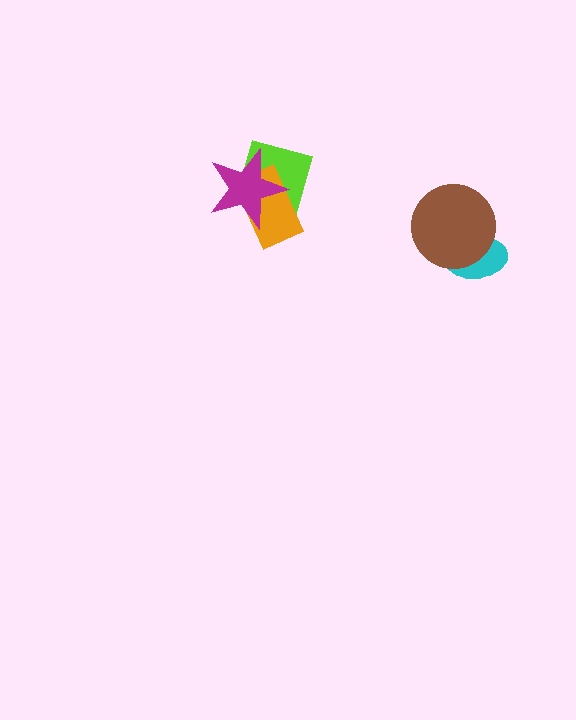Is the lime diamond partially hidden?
Yes, it is partially covered by another shape.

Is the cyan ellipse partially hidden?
Yes, it is partially covered by another shape.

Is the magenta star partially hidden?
No, no other shape covers it.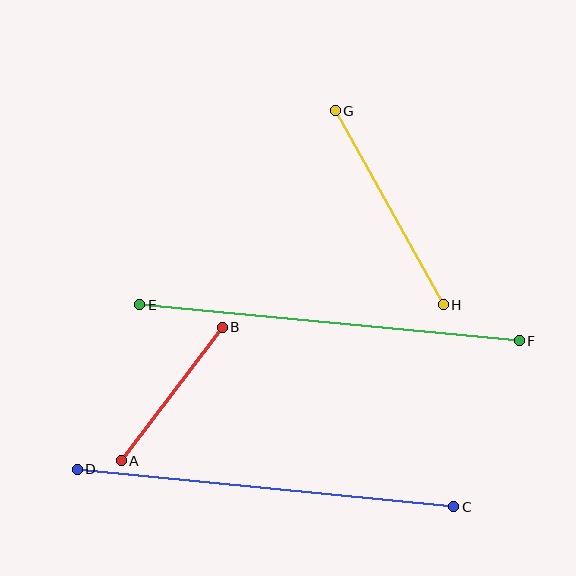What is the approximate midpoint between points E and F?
The midpoint is at approximately (330, 323) pixels.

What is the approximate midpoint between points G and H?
The midpoint is at approximately (389, 208) pixels.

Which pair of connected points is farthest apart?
Points E and F are farthest apart.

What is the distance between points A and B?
The distance is approximately 167 pixels.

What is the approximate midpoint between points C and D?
The midpoint is at approximately (265, 488) pixels.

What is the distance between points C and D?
The distance is approximately 379 pixels.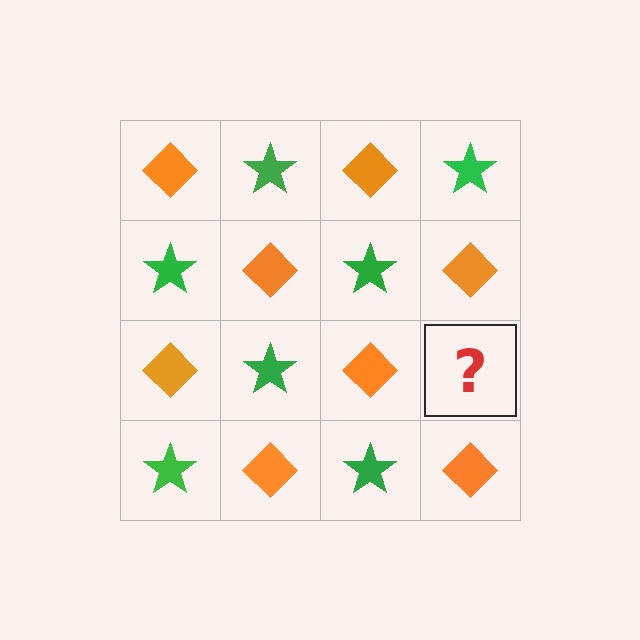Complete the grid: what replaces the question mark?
The question mark should be replaced with a green star.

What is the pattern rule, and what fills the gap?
The rule is that it alternates orange diamond and green star in a checkerboard pattern. The gap should be filled with a green star.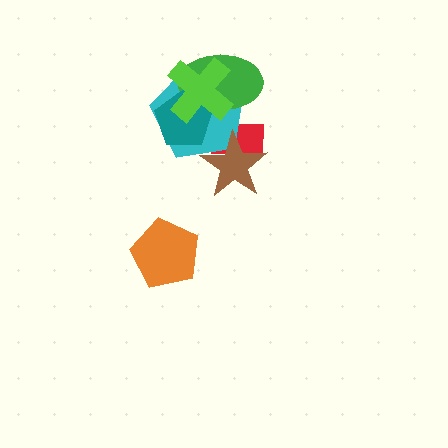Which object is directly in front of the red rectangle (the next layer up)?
The cyan pentagon is directly in front of the red rectangle.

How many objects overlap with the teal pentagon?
3 objects overlap with the teal pentagon.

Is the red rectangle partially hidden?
Yes, it is partially covered by another shape.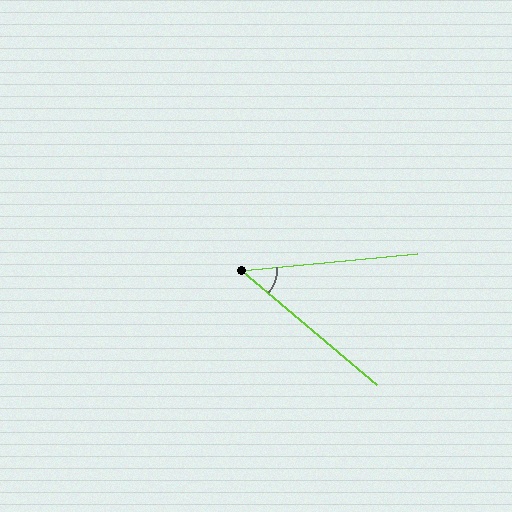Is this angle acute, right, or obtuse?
It is acute.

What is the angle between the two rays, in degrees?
Approximately 45 degrees.